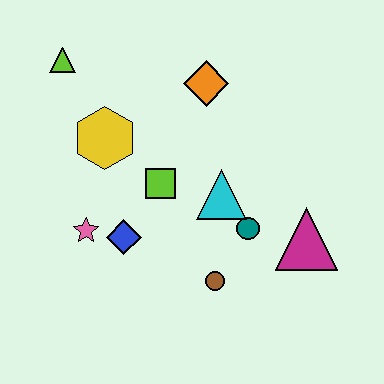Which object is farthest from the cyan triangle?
The lime triangle is farthest from the cyan triangle.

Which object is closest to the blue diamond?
The pink star is closest to the blue diamond.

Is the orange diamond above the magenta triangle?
Yes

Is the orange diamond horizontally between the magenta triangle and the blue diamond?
Yes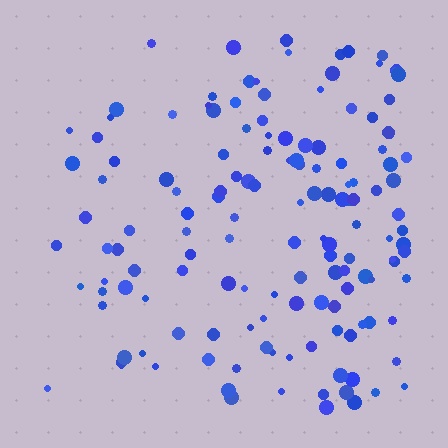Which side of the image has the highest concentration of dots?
The right.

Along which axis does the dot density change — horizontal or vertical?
Horizontal.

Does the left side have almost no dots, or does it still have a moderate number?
Still a moderate number, just noticeably fewer than the right.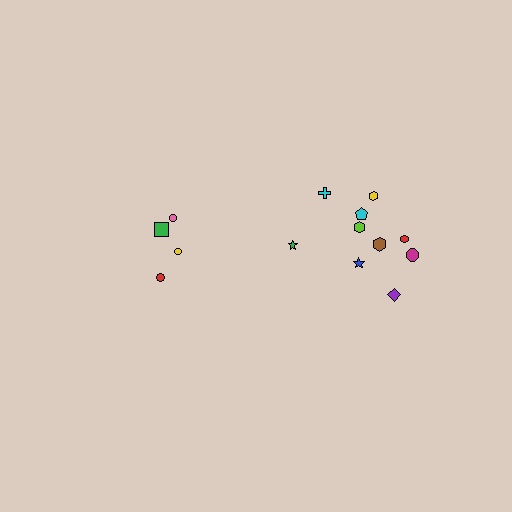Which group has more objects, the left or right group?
The right group.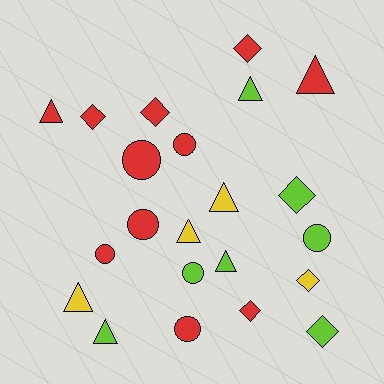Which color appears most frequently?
Red, with 11 objects.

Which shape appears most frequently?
Triangle, with 8 objects.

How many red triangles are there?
There are 2 red triangles.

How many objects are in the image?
There are 22 objects.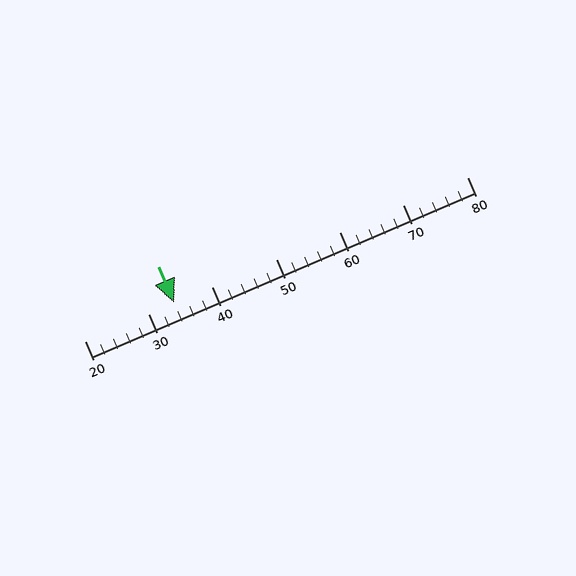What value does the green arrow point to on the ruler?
The green arrow points to approximately 34.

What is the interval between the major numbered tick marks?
The major tick marks are spaced 10 units apart.